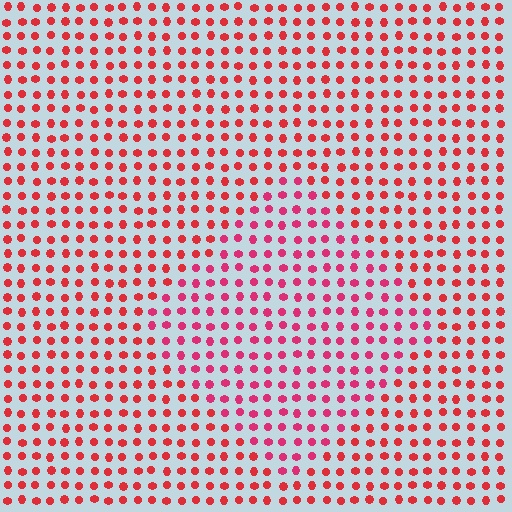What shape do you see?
I see a diamond.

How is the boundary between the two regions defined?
The boundary is defined purely by a slight shift in hue (about 21 degrees). Spacing, size, and orientation are identical on both sides.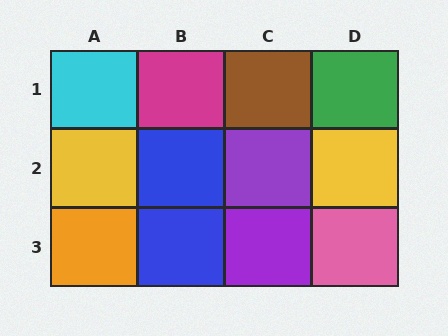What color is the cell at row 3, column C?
Purple.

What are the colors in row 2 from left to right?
Yellow, blue, purple, yellow.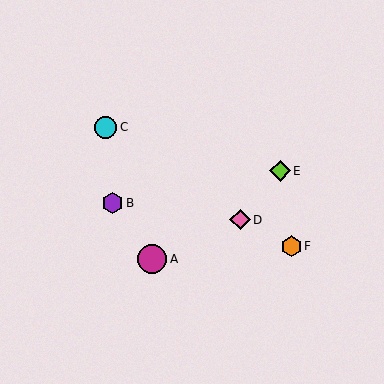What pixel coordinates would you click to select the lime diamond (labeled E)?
Click at (280, 171) to select the lime diamond E.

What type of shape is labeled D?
Shape D is a pink diamond.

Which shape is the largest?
The magenta circle (labeled A) is the largest.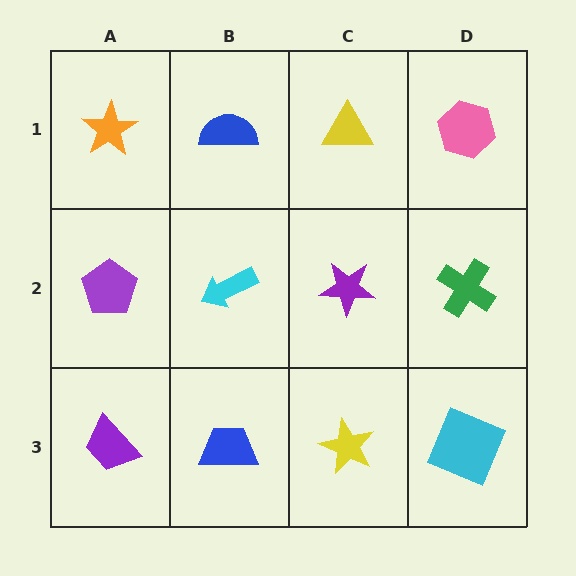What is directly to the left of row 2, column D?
A purple star.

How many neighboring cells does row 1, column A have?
2.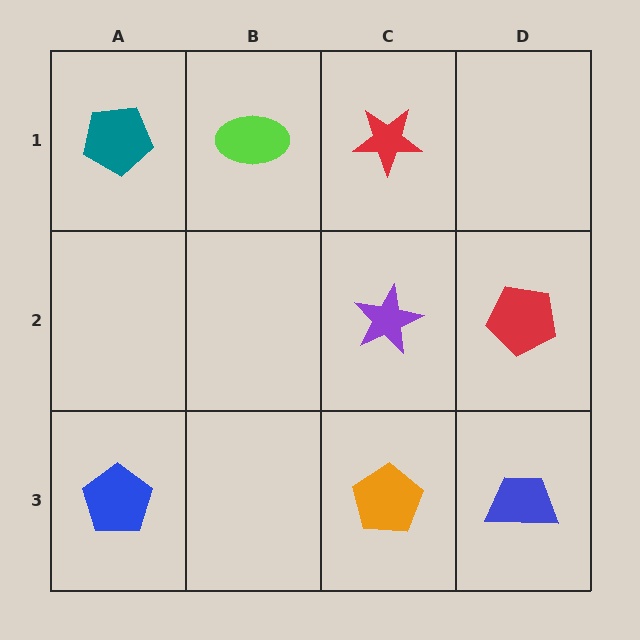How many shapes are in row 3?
3 shapes.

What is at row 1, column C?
A red star.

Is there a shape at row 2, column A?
No, that cell is empty.